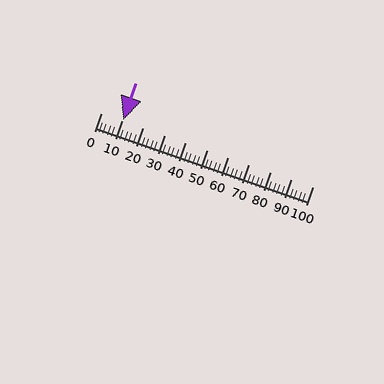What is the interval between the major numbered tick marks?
The major tick marks are spaced 10 units apart.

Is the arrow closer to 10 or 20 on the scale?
The arrow is closer to 10.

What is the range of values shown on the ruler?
The ruler shows values from 0 to 100.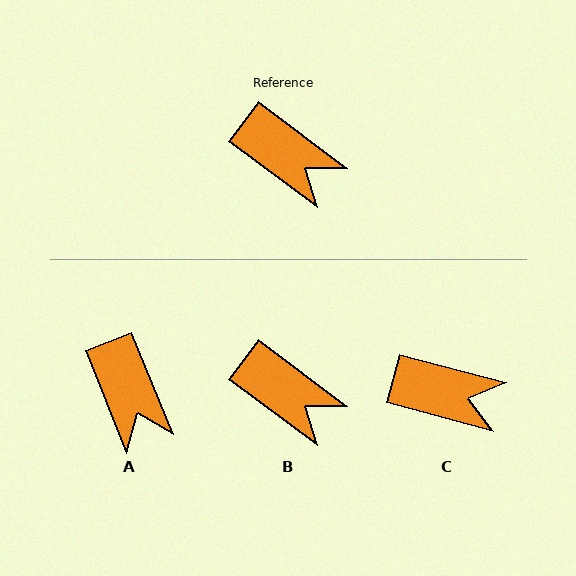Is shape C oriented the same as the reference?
No, it is off by about 22 degrees.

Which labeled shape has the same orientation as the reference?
B.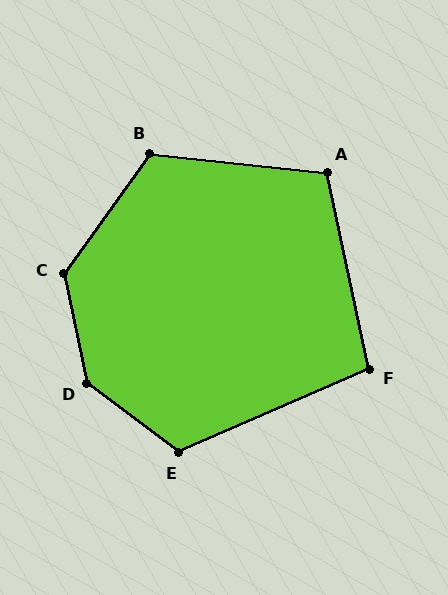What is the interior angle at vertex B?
Approximately 119 degrees (obtuse).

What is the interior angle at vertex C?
Approximately 133 degrees (obtuse).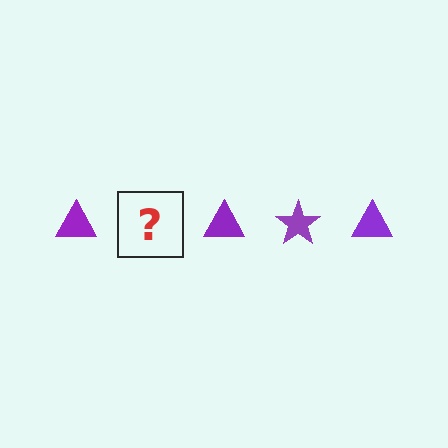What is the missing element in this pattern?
The missing element is a purple star.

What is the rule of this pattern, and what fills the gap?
The rule is that the pattern cycles through triangle, star shapes in purple. The gap should be filled with a purple star.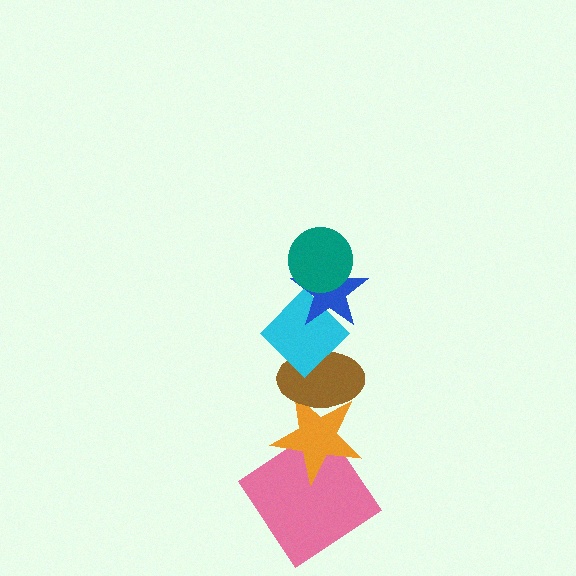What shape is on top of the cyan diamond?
The blue star is on top of the cyan diamond.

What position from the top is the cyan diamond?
The cyan diamond is 3rd from the top.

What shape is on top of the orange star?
The brown ellipse is on top of the orange star.